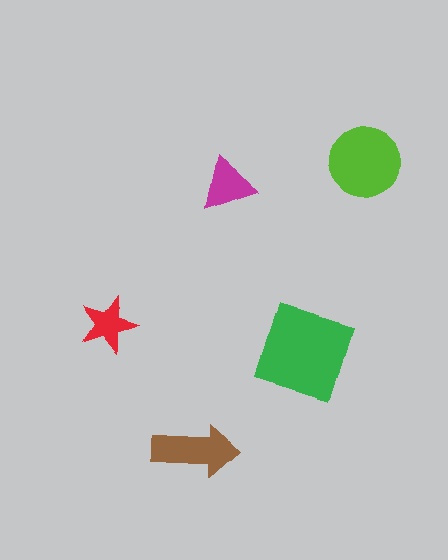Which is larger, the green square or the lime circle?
The green square.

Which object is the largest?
The green square.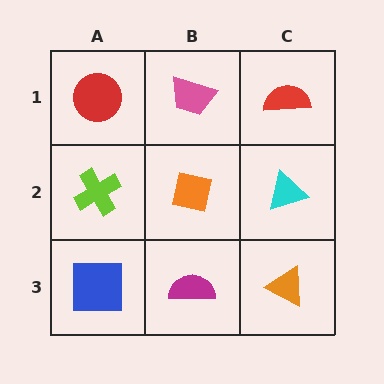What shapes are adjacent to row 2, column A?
A red circle (row 1, column A), a blue square (row 3, column A), an orange square (row 2, column B).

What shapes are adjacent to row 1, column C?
A cyan triangle (row 2, column C), a pink trapezoid (row 1, column B).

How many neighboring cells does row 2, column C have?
3.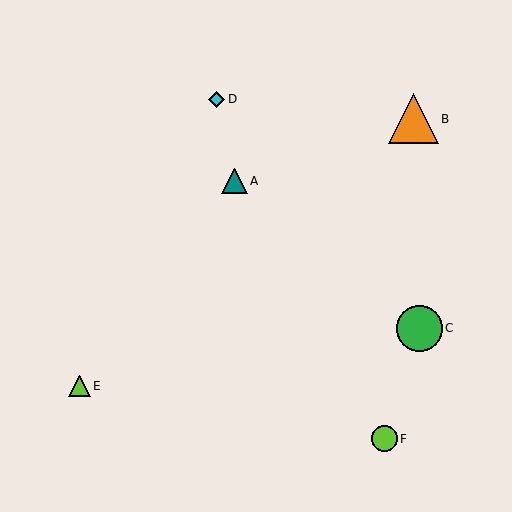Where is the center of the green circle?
The center of the green circle is at (419, 328).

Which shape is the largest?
The orange triangle (labeled B) is the largest.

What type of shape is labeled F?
Shape F is a lime circle.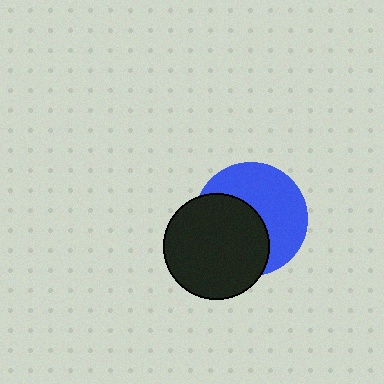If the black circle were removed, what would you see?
You would see the complete blue circle.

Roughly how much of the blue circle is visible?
About half of it is visible (roughly 53%).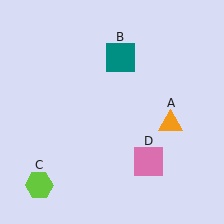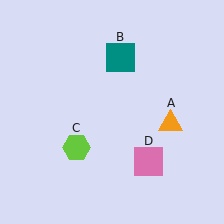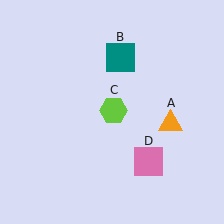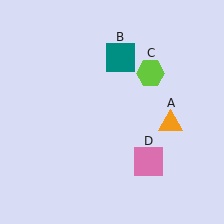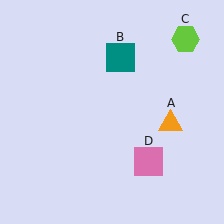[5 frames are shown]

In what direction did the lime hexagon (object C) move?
The lime hexagon (object C) moved up and to the right.